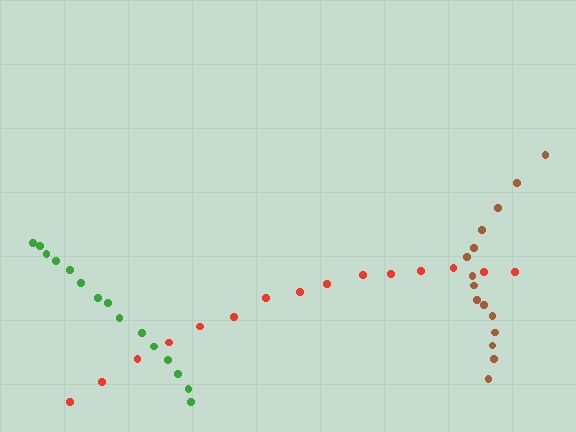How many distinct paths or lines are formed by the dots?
There are 3 distinct paths.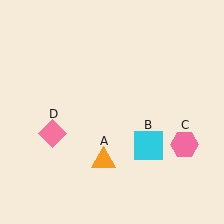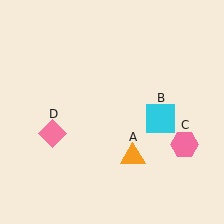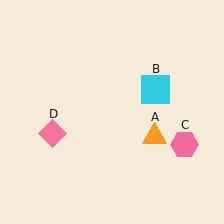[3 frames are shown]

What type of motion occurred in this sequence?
The orange triangle (object A), cyan square (object B) rotated counterclockwise around the center of the scene.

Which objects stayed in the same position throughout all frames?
Pink hexagon (object C) and pink diamond (object D) remained stationary.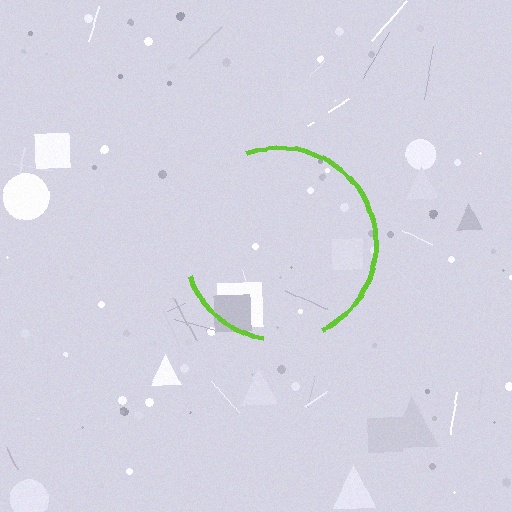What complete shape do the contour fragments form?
The contour fragments form a circle.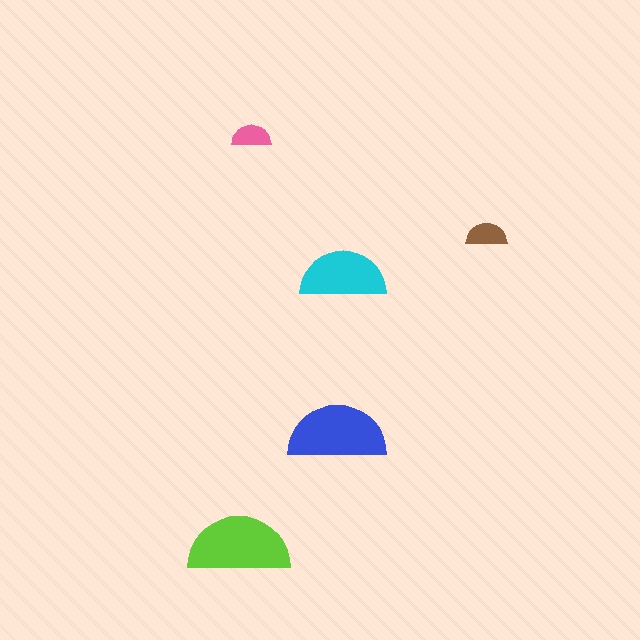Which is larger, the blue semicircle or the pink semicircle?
The blue one.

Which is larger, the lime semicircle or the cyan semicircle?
The lime one.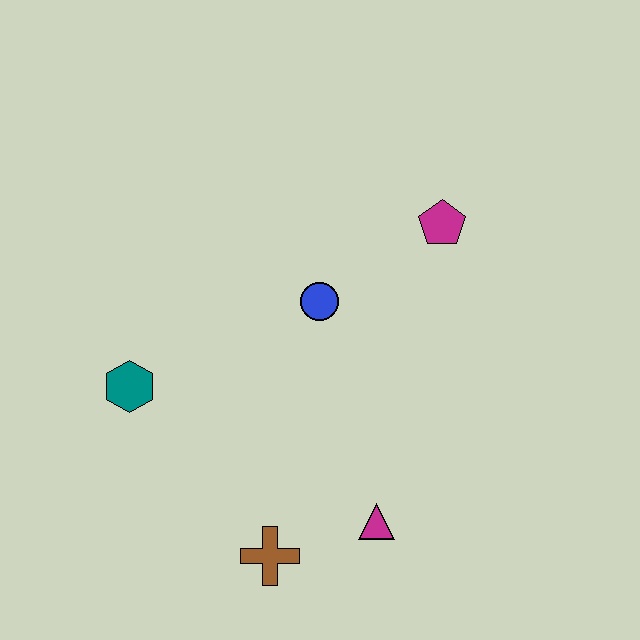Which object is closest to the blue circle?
The magenta pentagon is closest to the blue circle.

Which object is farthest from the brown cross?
The magenta pentagon is farthest from the brown cross.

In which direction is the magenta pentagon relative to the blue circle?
The magenta pentagon is to the right of the blue circle.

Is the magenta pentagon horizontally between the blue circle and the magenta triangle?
No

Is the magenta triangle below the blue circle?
Yes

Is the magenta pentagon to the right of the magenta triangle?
Yes